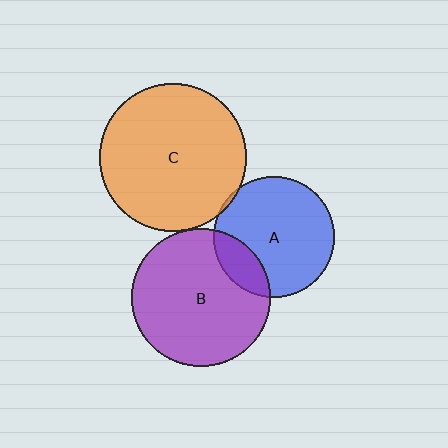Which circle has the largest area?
Circle C (orange).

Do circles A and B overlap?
Yes.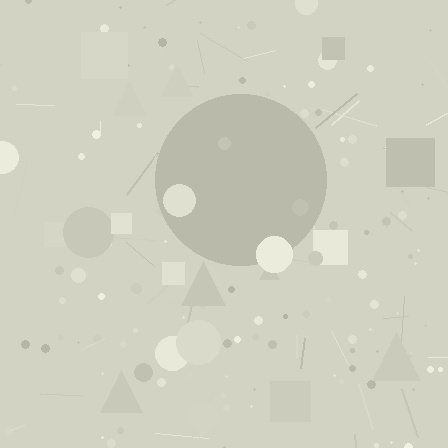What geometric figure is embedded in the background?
A circle is embedded in the background.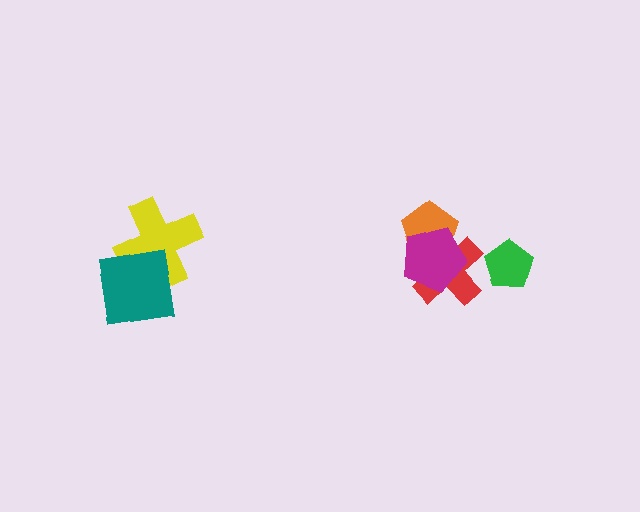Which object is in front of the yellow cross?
The teal square is in front of the yellow cross.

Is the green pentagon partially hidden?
No, no other shape covers it.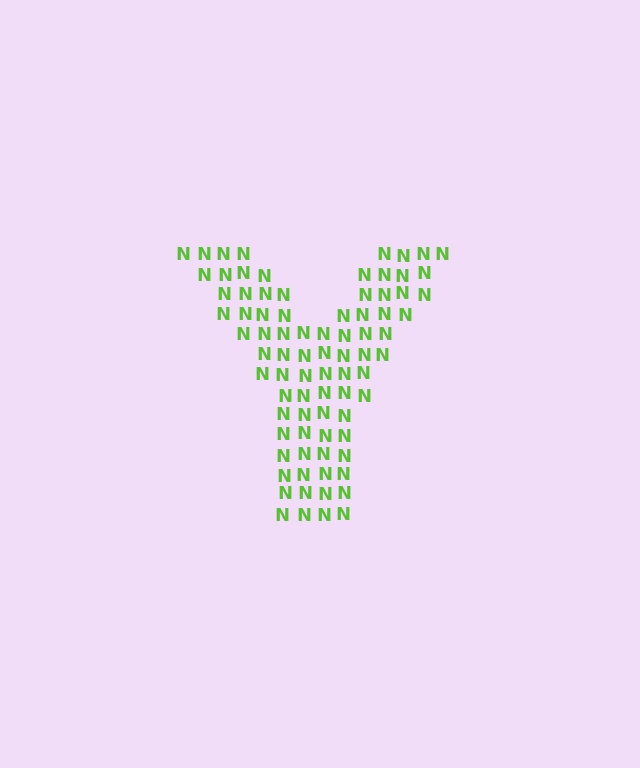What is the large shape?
The large shape is the letter Y.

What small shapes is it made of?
It is made of small letter N's.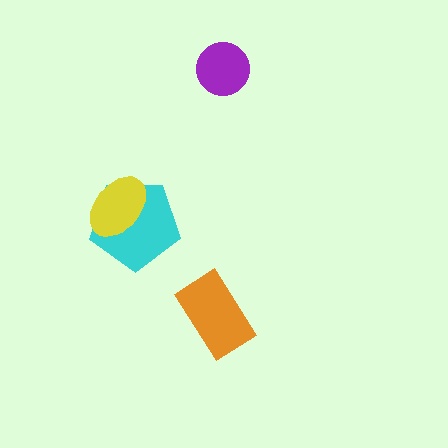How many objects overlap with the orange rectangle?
0 objects overlap with the orange rectangle.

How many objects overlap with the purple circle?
0 objects overlap with the purple circle.